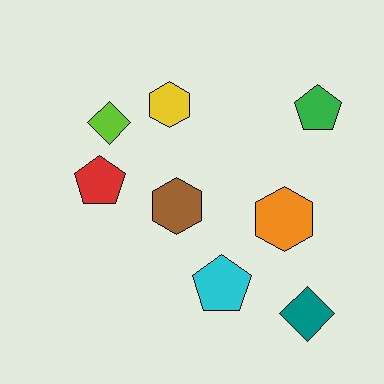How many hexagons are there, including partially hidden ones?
There are 3 hexagons.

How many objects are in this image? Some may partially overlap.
There are 8 objects.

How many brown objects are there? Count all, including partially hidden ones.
There is 1 brown object.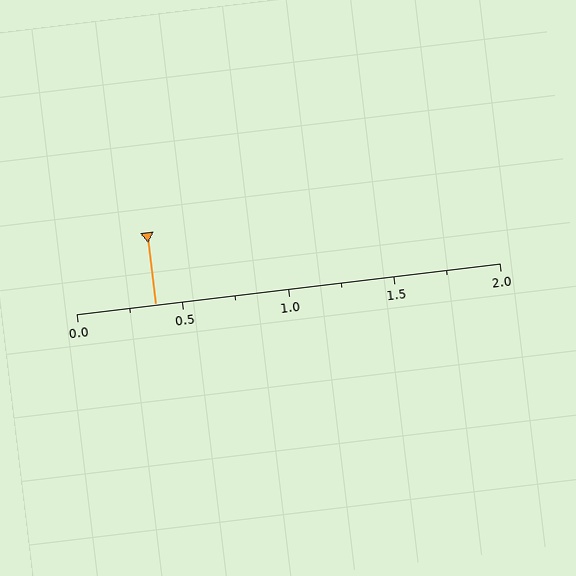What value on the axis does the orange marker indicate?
The marker indicates approximately 0.38.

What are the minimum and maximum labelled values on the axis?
The axis runs from 0.0 to 2.0.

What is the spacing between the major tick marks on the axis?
The major ticks are spaced 0.5 apart.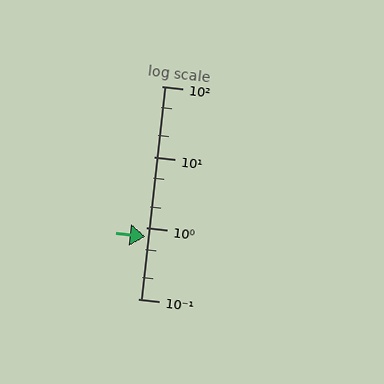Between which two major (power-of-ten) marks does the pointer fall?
The pointer is between 0.1 and 1.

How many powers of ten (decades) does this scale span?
The scale spans 3 decades, from 0.1 to 100.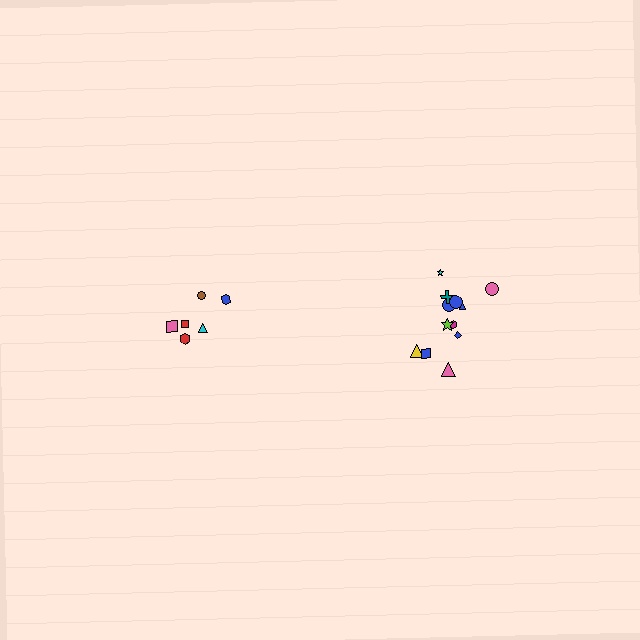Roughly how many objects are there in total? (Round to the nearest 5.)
Roughly 20 objects in total.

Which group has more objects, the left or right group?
The right group.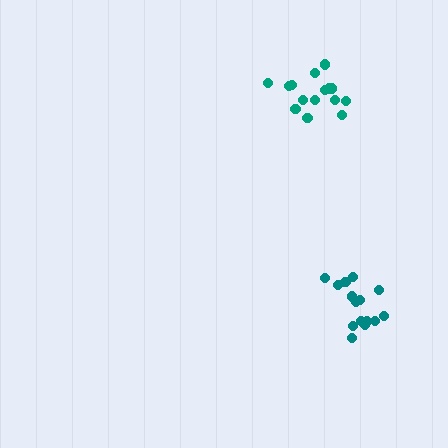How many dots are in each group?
Group 1: 16 dots, Group 2: 15 dots (31 total).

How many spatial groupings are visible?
There are 2 spatial groupings.